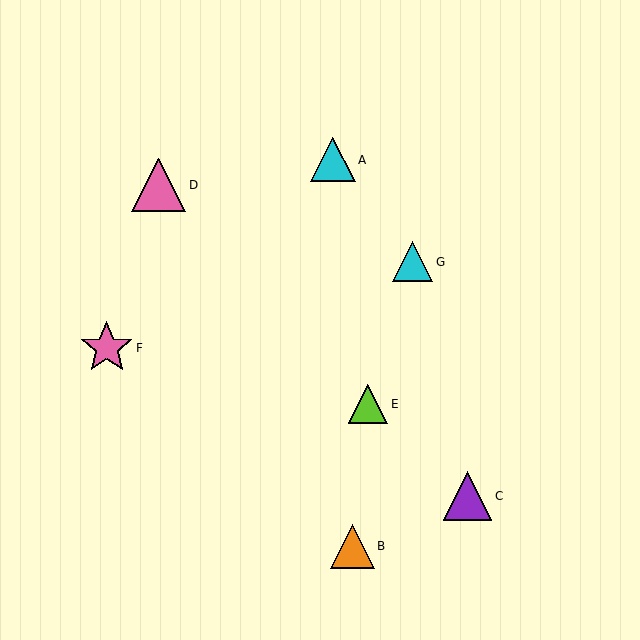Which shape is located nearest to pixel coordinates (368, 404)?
The lime triangle (labeled E) at (368, 404) is nearest to that location.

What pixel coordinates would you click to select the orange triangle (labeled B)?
Click at (352, 546) to select the orange triangle B.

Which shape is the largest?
The pink triangle (labeled D) is the largest.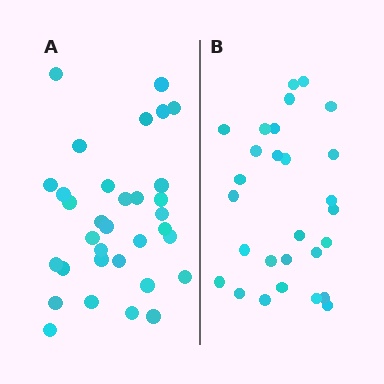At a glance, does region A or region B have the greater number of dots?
Region A (the left region) has more dots.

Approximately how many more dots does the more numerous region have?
Region A has about 5 more dots than region B.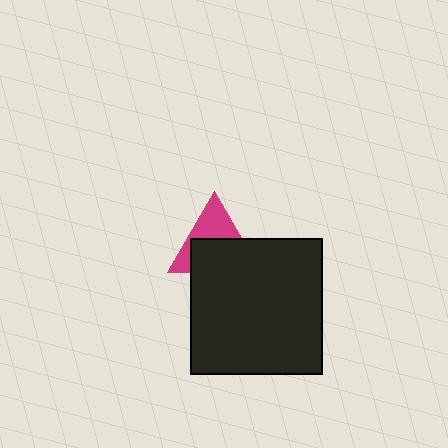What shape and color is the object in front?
The object in front is a black rectangle.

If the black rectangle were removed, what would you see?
You would see the complete magenta triangle.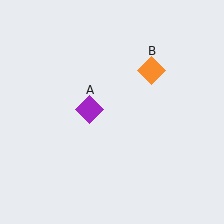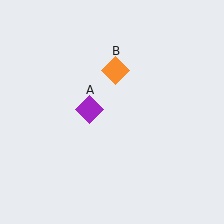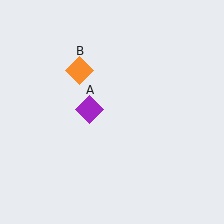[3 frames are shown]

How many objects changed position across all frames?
1 object changed position: orange diamond (object B).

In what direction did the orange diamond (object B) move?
The orange diamond (object B) moved left.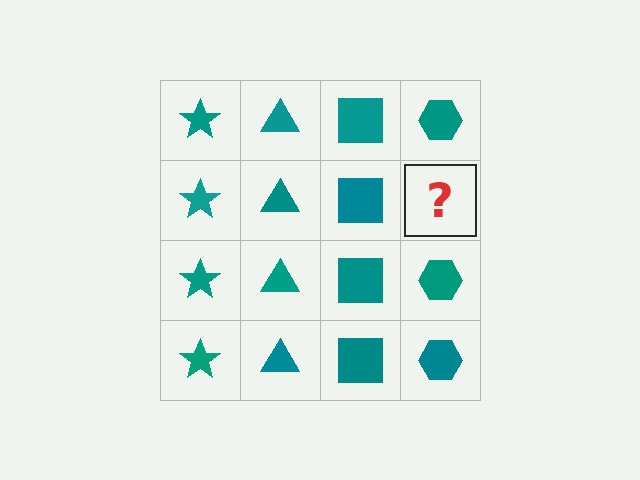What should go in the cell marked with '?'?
The missing cell should contain a teal hexagon.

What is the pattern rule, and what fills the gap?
The rule is that each column has a consistent shape. The gap should be filled with a teal hexagon.